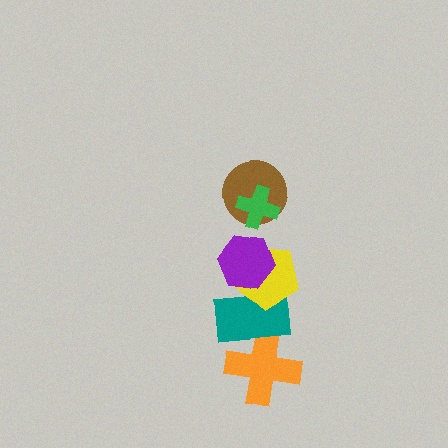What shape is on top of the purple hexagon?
The brown circle is on top of the purple hexagon.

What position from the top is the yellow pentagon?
The yellow pentagon is 4th from the top.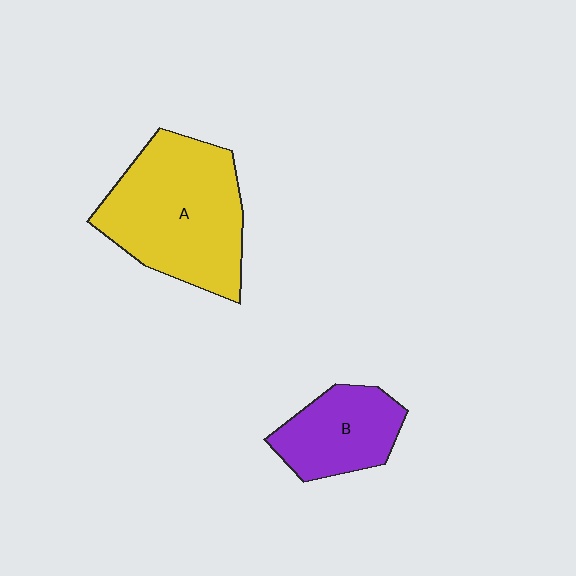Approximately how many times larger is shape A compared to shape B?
Approximately 1.9 times.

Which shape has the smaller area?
Shape B (purple).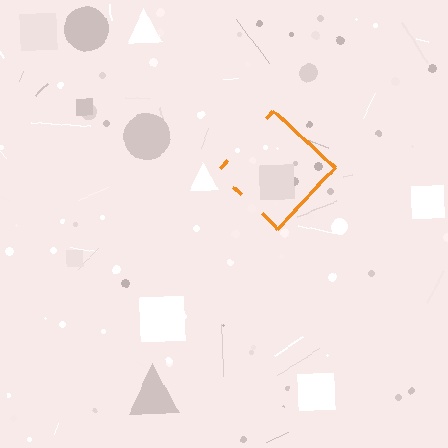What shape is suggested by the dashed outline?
The dashed outline suggests a diamond.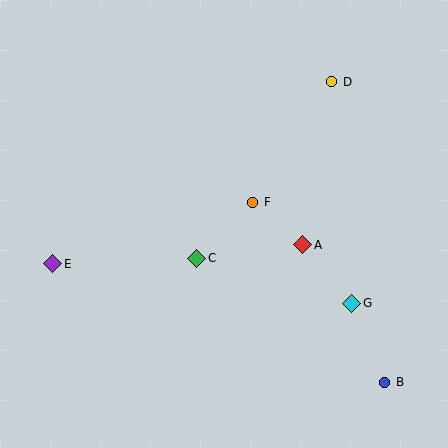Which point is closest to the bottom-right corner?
Point B is closest to the bottom-right corner.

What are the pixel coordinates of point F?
Point F is at (253, 202).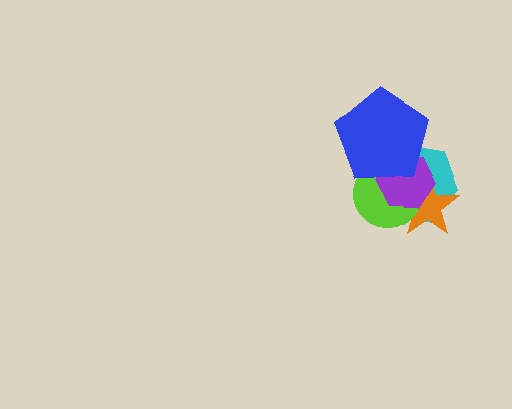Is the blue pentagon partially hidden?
No, no other shape covers it.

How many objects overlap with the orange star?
3 objects overlap with the orange star.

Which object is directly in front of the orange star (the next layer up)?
The lime circle is directly in front of the orange star.